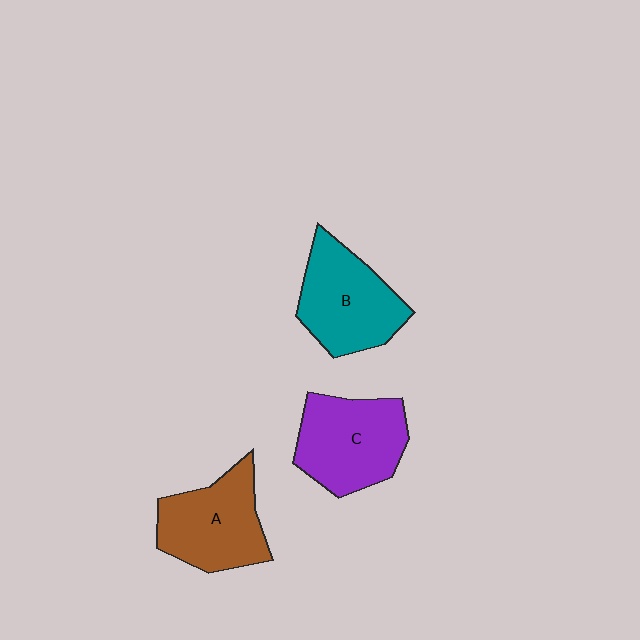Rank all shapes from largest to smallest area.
From largest to smallest: C (purple), B (teal), A (brown).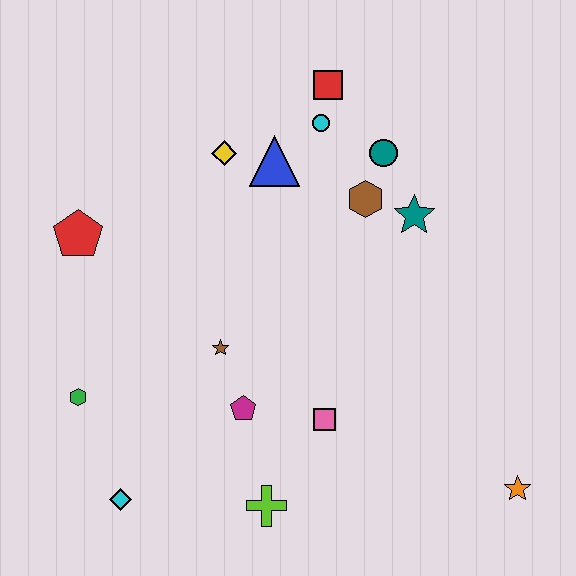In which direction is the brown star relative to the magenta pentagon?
The brown star is above the magenta pentagon.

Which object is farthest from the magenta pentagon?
The red square is farthest from the magenta pentagon.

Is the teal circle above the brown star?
Yes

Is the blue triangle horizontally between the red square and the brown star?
Yes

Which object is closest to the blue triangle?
The yellow diamond is closest to the blue triangle.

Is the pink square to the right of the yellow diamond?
Yes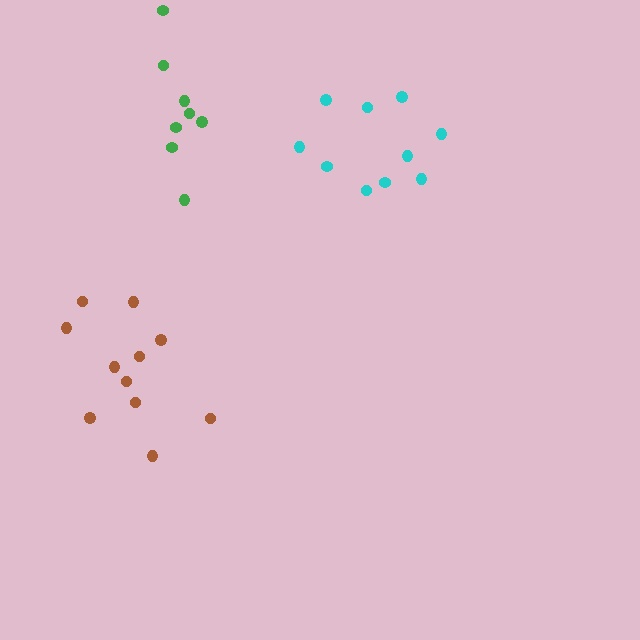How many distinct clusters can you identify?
There are 3 distinct clusters.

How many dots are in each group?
Group 1: 11 dots, Group 2: 10 dots, Group 3: 8 dots (29 total).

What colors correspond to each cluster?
The clusters are colored: brown, cyan, green.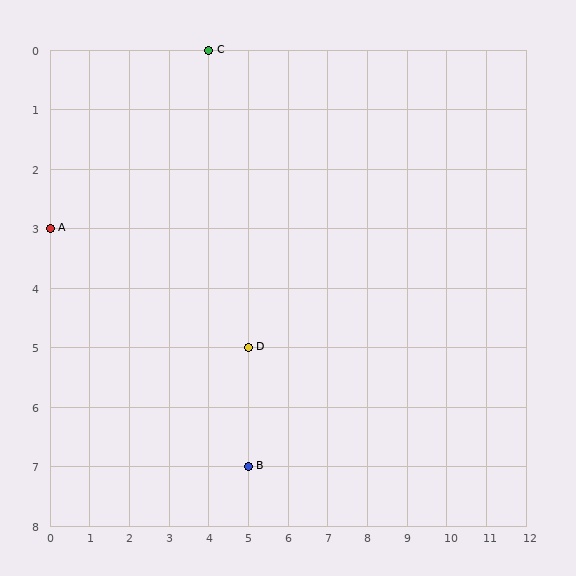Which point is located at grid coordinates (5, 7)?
Point B is at (5, 7).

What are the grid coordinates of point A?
Point A is at grid coordinates (0, 3).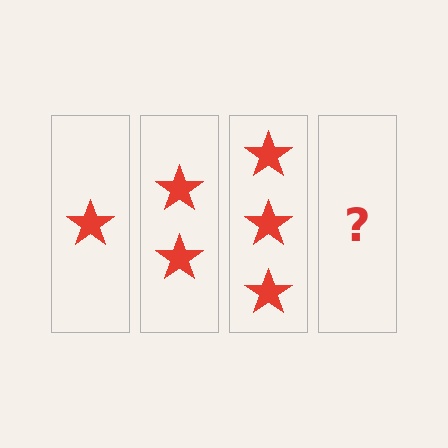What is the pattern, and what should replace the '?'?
The pattern is that each step adds one more star. The '?' should be 4 stars.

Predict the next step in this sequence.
The next step is 4 stars.